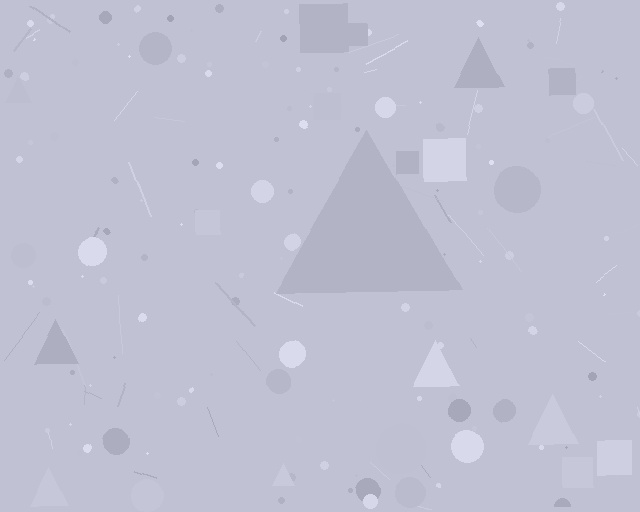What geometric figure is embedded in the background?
A triangle is embedded in the background.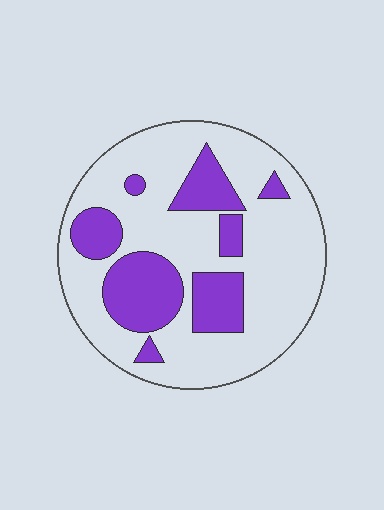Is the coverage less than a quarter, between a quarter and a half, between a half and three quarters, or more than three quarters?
Between a quarter and a half.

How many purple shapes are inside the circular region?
8.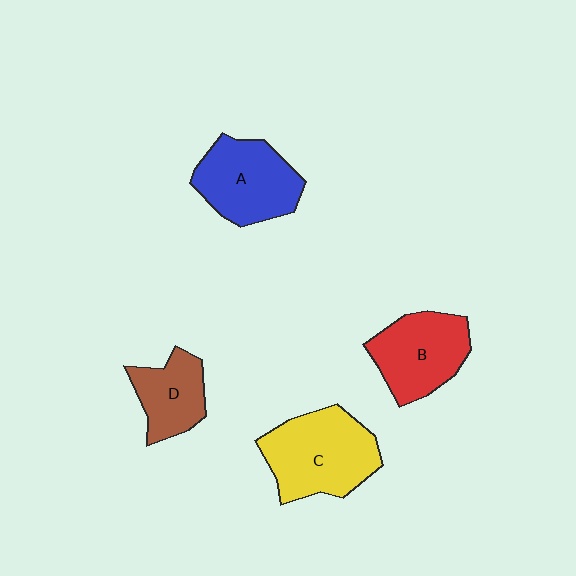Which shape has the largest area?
Shape C (yellow).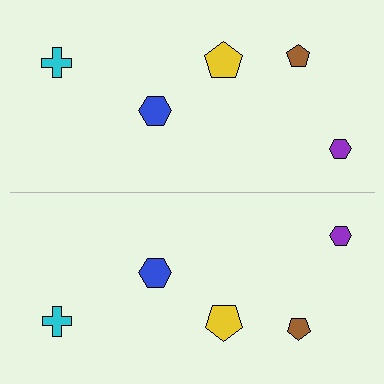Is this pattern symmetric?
Yes, this pattern has bilateral (reflection) symmetry.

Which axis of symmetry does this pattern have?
The pattern has a horizontal axis of symmetry running through the center of the image.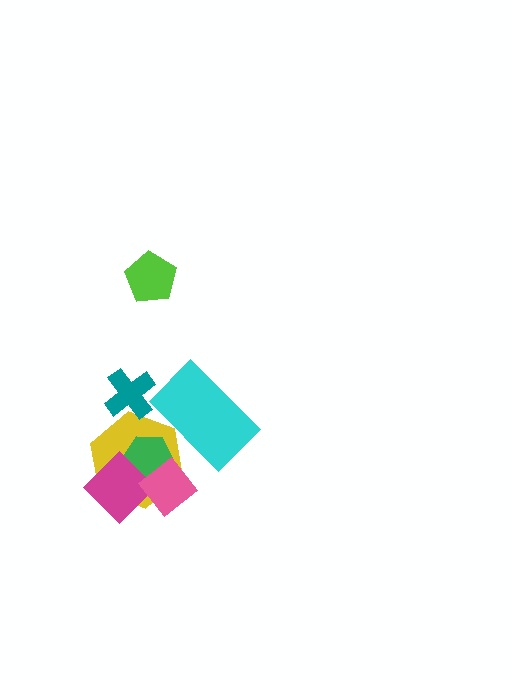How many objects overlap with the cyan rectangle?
1 object overlaps with the cyan rectangle.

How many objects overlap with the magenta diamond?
3 objects overlap with the magenta diamond.